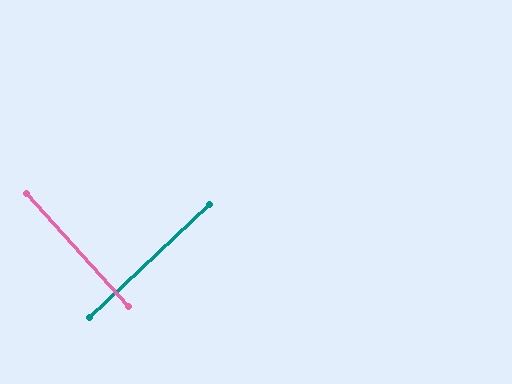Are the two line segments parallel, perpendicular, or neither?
Perpendicular — they meet at approximately 89°.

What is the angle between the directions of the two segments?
Approximately 89 degrees.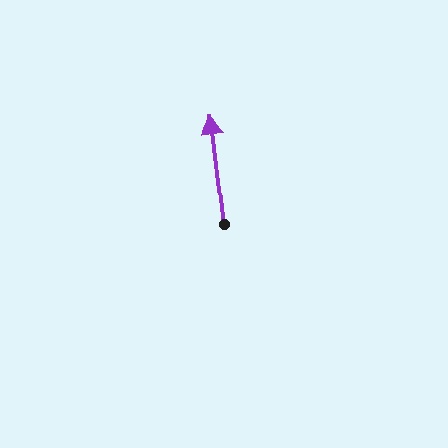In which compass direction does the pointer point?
North.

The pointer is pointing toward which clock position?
Roughly 12 o'clock.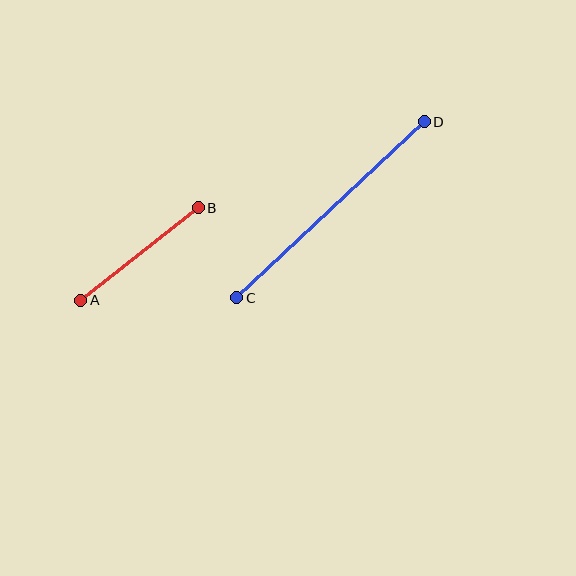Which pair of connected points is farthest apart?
Points C and D are farthest apart.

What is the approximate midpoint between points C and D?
The midpoint is at approximately (331, 210) pixels.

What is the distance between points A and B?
The distance is approximately 149 pixels.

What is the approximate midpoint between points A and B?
The midpoint is at approximately (140, 254) pixels.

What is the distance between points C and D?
The distance is approximately 257 pixels.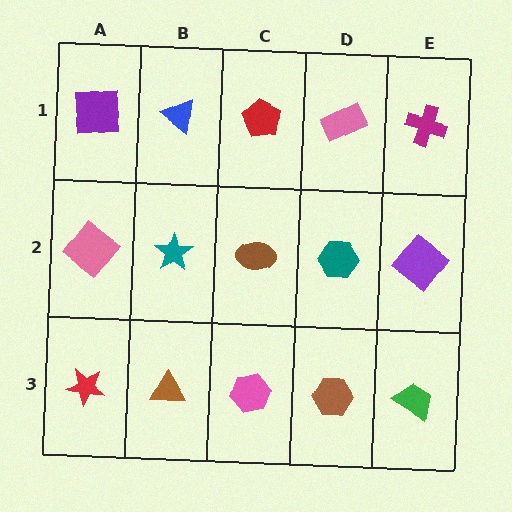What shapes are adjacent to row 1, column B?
A teal star (row 2, column B), a purple square (row 1, column A), a red pentagon (row 1, column C).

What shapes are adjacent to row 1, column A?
A pink diamond (row 2, column A), a blue triangle (row 1, column B).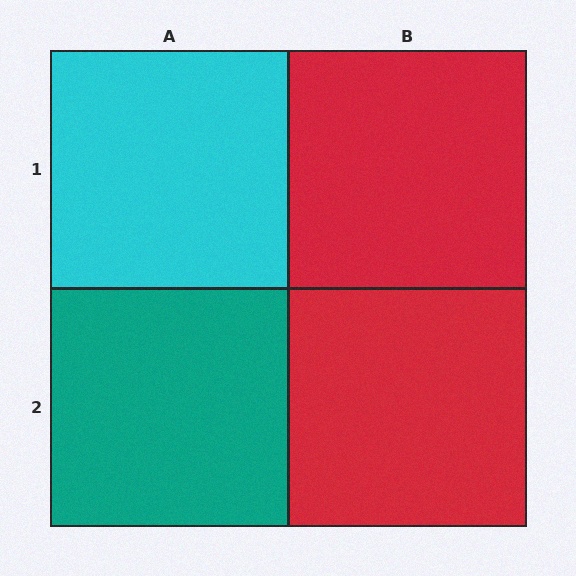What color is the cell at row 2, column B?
Red.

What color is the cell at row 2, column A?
Teal.